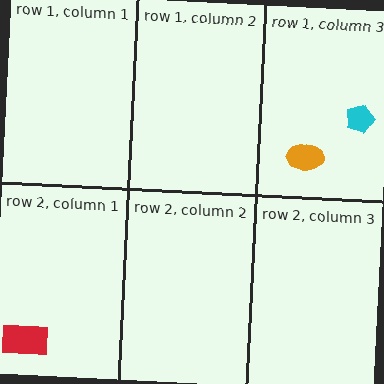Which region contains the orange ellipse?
The row 1, column 3 region.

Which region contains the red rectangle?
The row 2, column 1 region.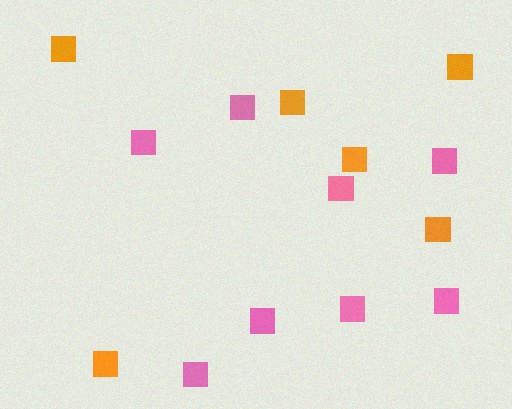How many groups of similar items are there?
There are 2 groups: one group of pink squares (8) and one group of orange squares (6).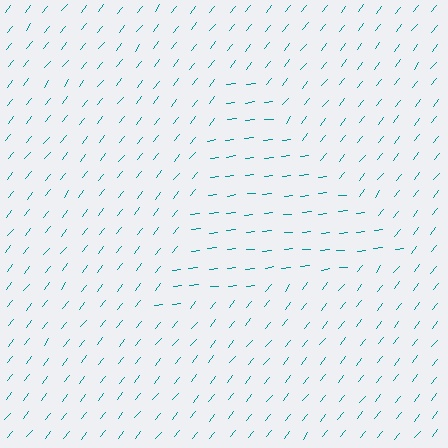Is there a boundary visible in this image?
Yes, there is a texture boundary formed by a change in line orientation.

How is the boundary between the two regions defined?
The boundary is defined purely by a change in line orientation (approximately 45 degrees difference). All lines are the same color and thickness.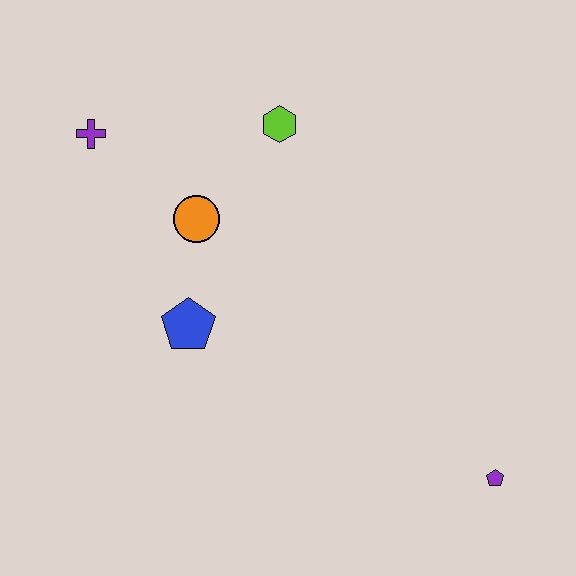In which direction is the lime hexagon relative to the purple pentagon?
The lime hexagon is above the purple pentagon.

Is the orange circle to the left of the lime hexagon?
Yes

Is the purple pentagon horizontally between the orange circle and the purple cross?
No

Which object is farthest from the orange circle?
The purple pentagon is farthest from the orange circle.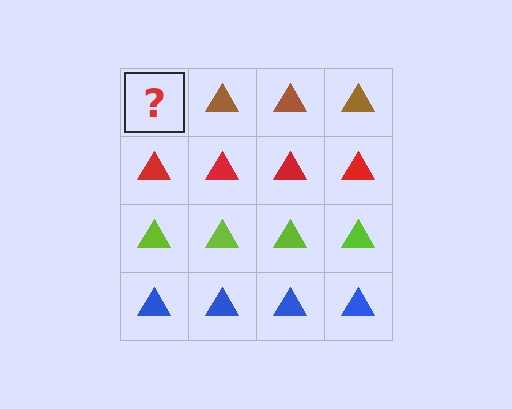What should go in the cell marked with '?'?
The missing cell should contain a brown triangle.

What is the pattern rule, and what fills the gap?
The rule is that each row has a consistent color. The gap should be filled with a brown triangle.